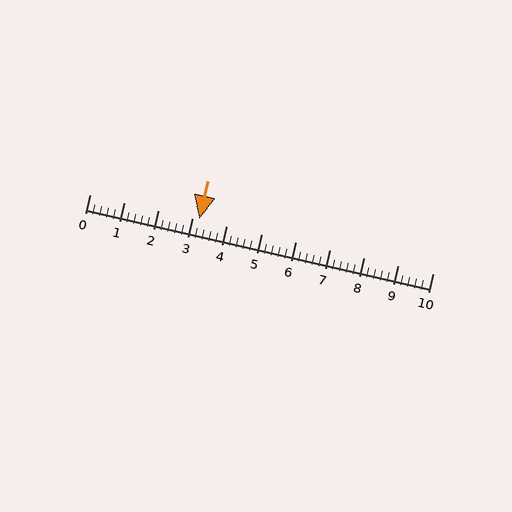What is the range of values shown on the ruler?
The ruler shows values from 0 to 10.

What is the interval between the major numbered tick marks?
The major tick marks are spaced 1 units apart.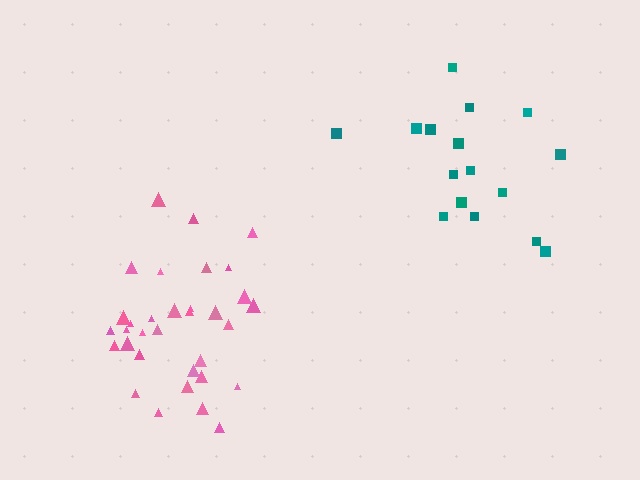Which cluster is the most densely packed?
Pink.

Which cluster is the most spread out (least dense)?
Teal.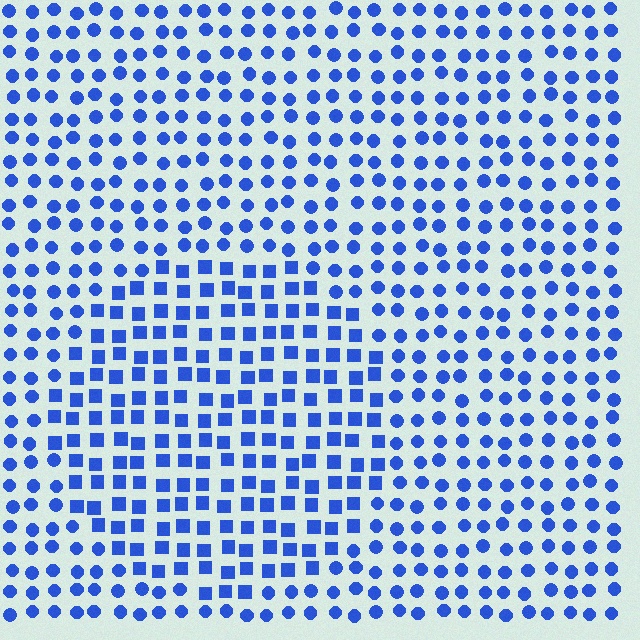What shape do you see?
I see a circle.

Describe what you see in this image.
The image is filled with small blue elements arranged in a uniform grid. A circle-shaped region contains squares, while the surrounding area contains circles. The boundary is defined purely by the change in element shape.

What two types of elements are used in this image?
The image uses squares inside the circle region and circles outside it.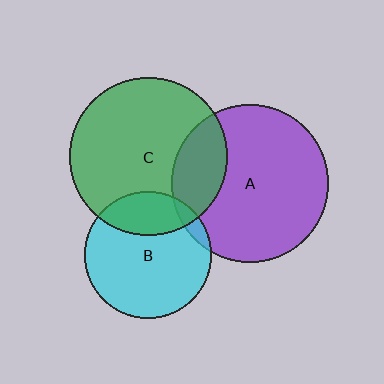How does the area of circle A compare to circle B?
Approximately 1.5 times.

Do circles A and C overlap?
Yes.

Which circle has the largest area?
Circle C (green).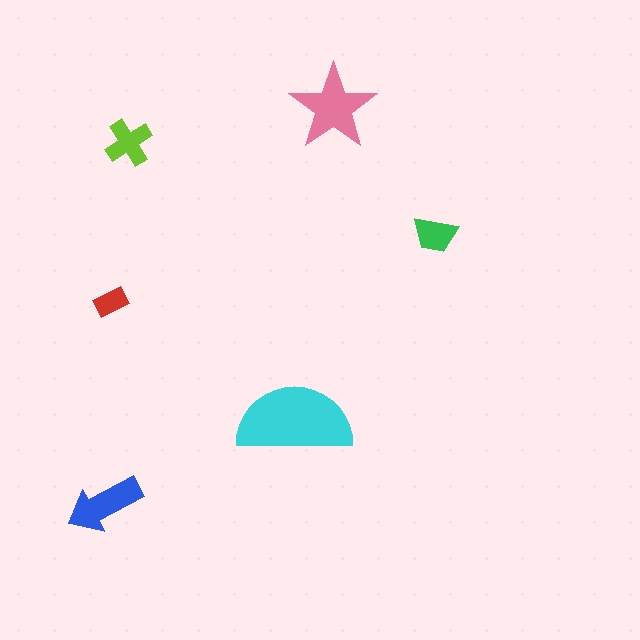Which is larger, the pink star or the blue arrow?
The pink star.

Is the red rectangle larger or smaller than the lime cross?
Smaller.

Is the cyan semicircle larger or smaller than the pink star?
Larger.